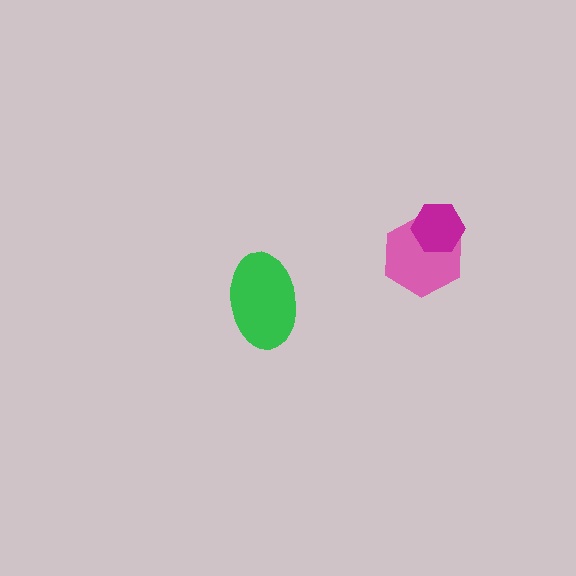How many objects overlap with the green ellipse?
0 objects overlap with the green ellipse.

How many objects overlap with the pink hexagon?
1 object overlaps with the pink hexagon.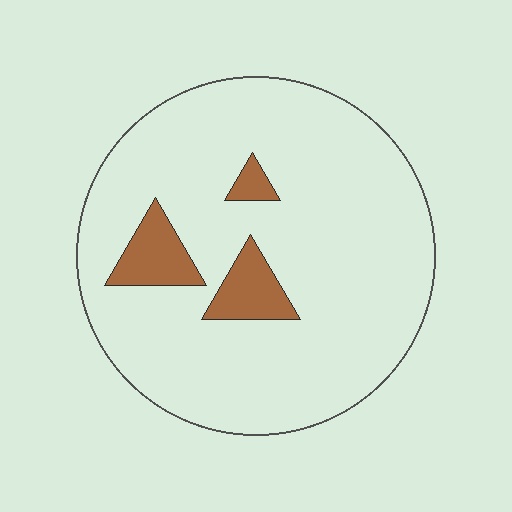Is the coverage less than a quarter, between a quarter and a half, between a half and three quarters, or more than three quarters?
Less than a quarter.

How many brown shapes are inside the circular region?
3.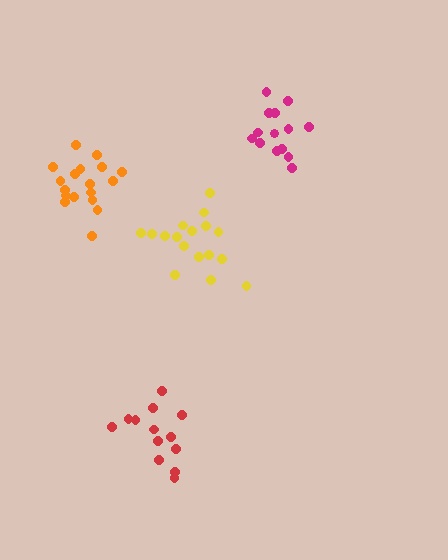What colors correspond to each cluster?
The clusters are colored: magenta, orange, yellow, red.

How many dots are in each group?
Group 1: 14 dots, Group 2: 18 dots, Group 3: 17 dots, Group 4: 13 dots (62 total).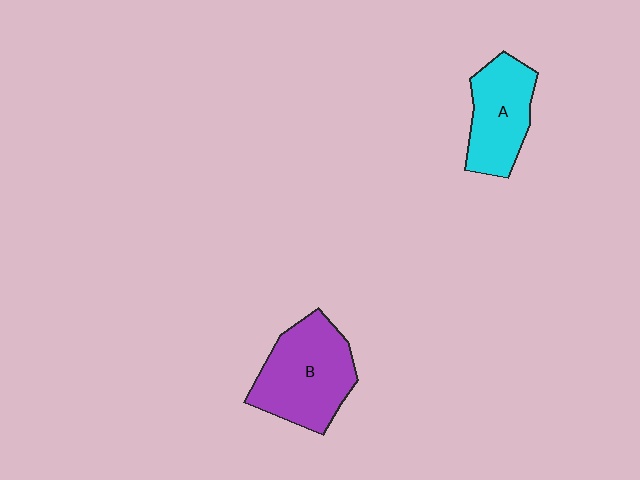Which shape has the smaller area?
Shape A (cyan).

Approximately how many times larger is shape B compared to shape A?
Approximately 1.3 times.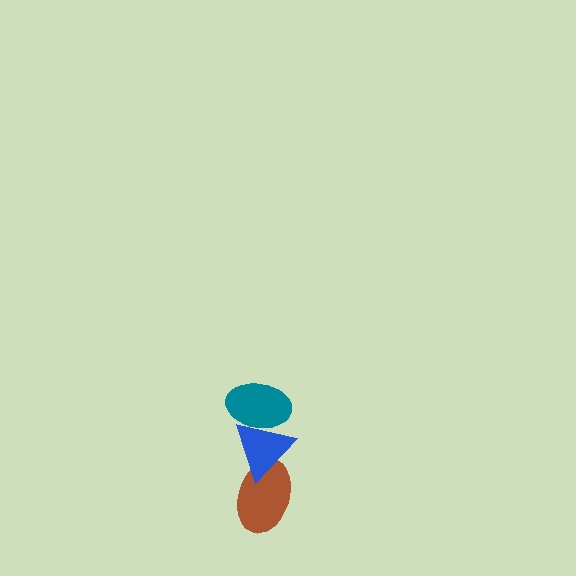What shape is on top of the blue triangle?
The teal ellipse is on top of the blue triangle.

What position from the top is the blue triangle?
The blue triangle is 2nd from the top.